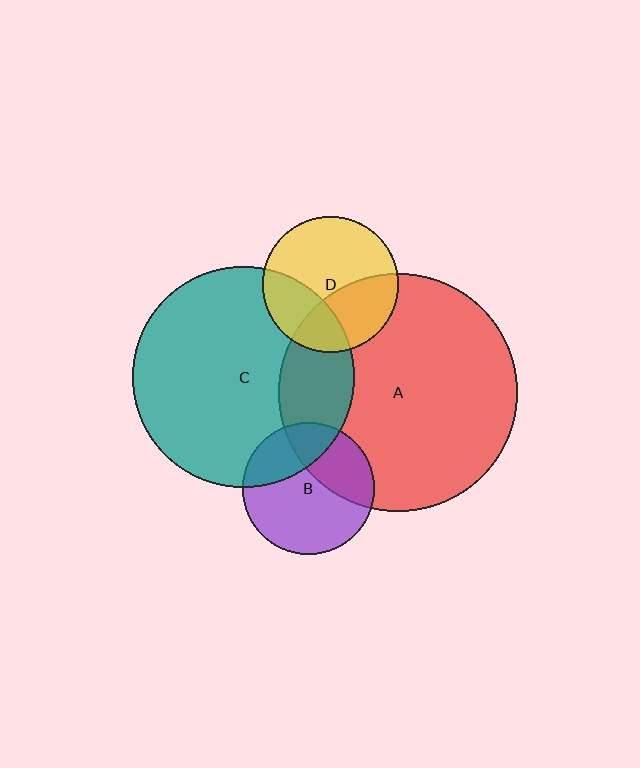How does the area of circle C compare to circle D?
Approximately 2.7 times.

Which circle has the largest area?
Circle A (red).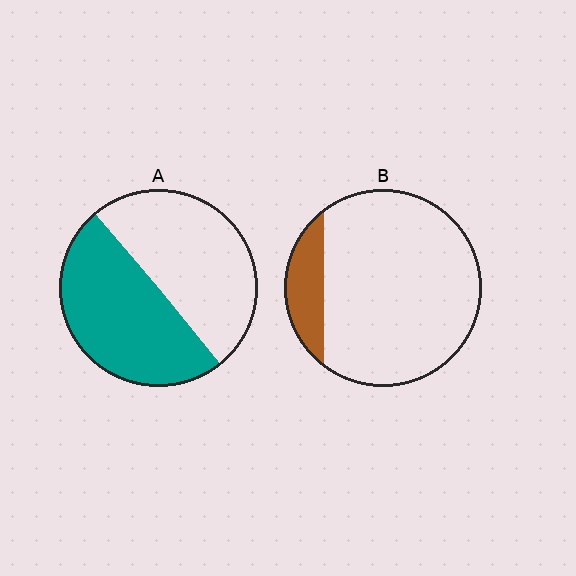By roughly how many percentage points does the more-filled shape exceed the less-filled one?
By roughly 35 percentage points (A over B).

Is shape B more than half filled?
No.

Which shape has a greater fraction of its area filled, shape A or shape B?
Shape A.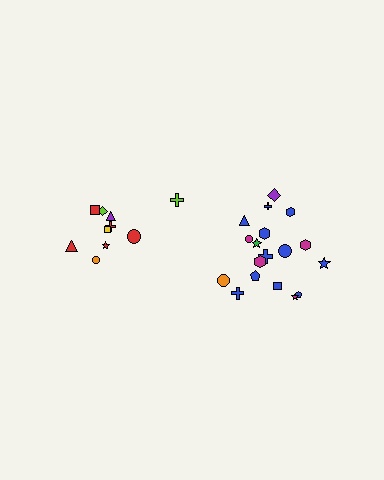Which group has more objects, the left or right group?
The right group.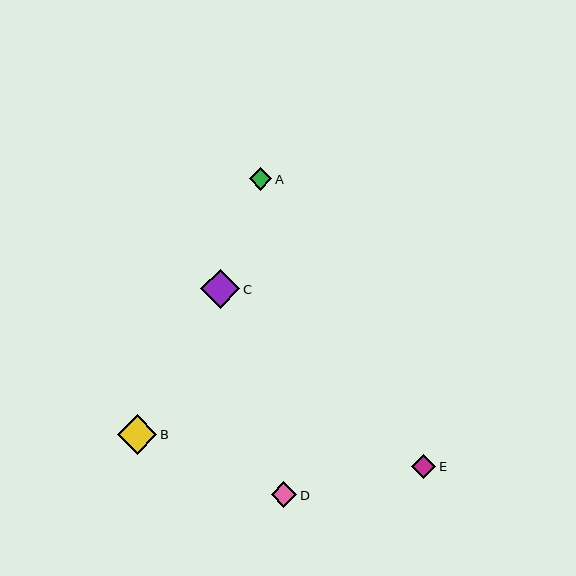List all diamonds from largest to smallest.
From largest to smallest: B, C, D, E, A.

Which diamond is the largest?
Diamond B is the largest with a size of approximately 40 pixels.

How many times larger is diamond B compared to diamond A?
Diamond B is approximately 1.8 times the size of diamond A.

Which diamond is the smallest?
Diamond A is the smallest with a size of approximately 22 pixels.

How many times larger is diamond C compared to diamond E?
Diamond C is approximately 1.6 times the size of diamond E.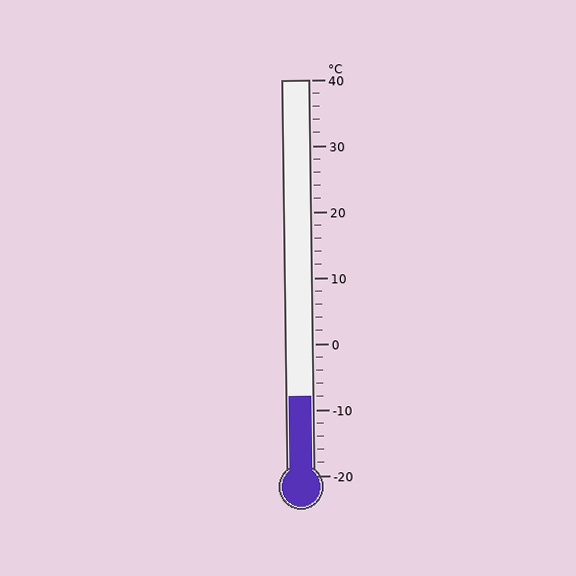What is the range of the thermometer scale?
The thermometer scale ranges from -20°C to 40°C.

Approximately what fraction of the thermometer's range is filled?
The thermometer is filled to approximately 20% of its range.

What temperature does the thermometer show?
The thermometer shows approximately -8°C.